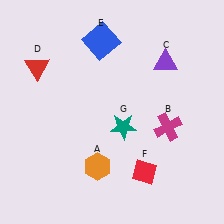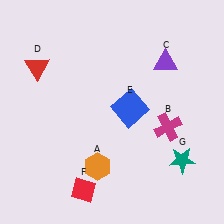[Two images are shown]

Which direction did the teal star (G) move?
The teal star (G) moved right.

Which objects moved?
The objects that moved are: the blue square (E), the red diamond (F), the teal star (G).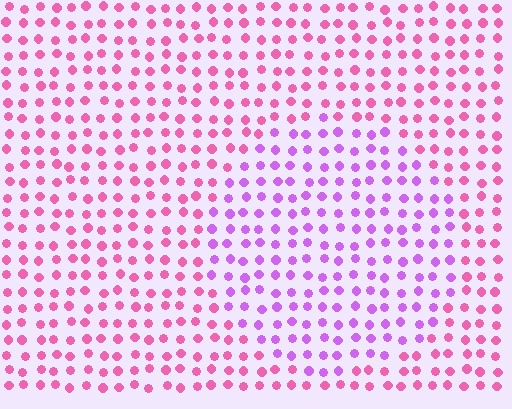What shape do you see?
I see a circle.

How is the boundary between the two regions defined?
The boundary is defined purely by a slight shift in hue (about 40 degrees). Spacing, size, and orientation are identical on both sides.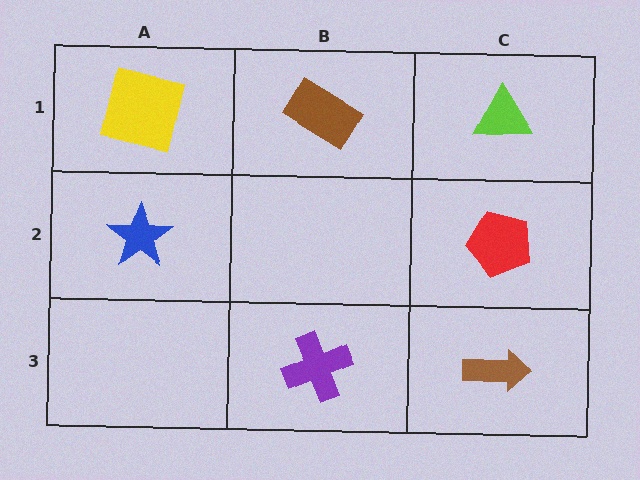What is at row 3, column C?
A brown arrow.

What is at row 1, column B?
A brown rectangle.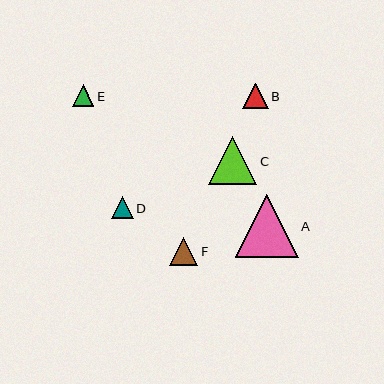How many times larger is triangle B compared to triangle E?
Triangle B is approximately 1.2 times the size of triangle E.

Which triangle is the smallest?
Triangle E is the smallest with a size of approximately 21 pixels.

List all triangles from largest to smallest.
From largest to smallest: A, C, F, B, D, E.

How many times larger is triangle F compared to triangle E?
Triangle F is approximately 1.3 times the size of triangle E.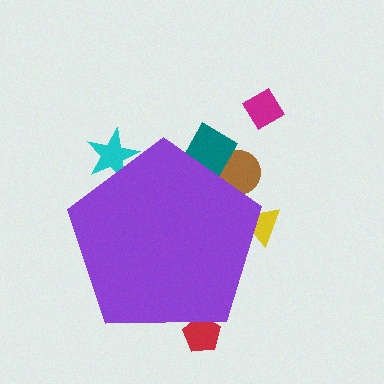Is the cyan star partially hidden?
Yes, the cyan star is partially hidden behind the purple pentagon.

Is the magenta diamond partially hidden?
No, the magenta diamond is fully visible.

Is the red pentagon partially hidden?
Yes, the red pentagon is partially hidden behind the purple pentagon.